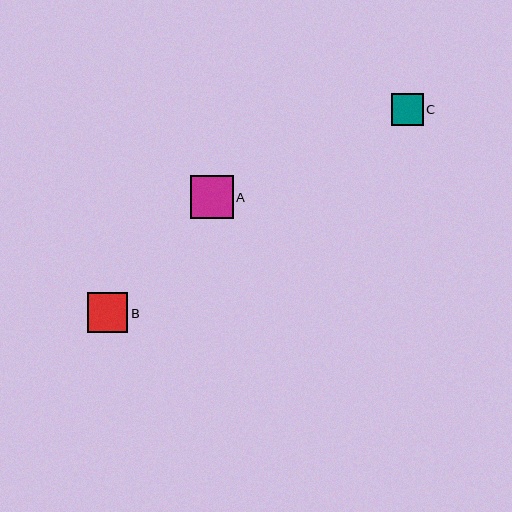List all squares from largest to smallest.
From largest to smallest: A, B, C.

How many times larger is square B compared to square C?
Square B is approximately 1.3 times the size of square C.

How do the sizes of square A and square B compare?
Square A and square B are approximately the same size.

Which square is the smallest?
Square C is the smallest with a size of approximately 32 pixels.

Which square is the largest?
Square A is the largest with a size of approximately 43 pixels.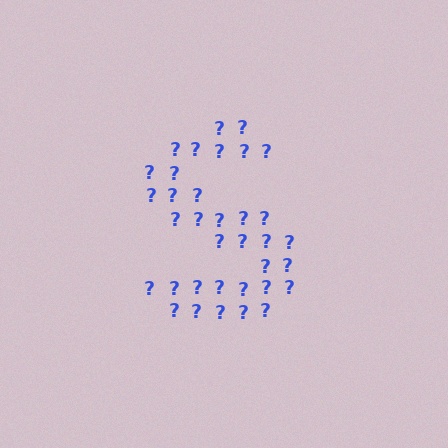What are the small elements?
The small elements are question marks.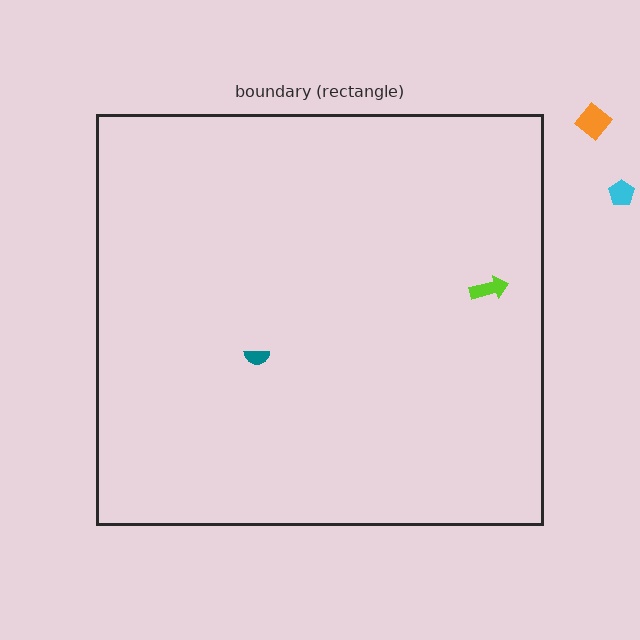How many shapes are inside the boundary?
2 inside, 2 outside.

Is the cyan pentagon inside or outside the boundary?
Outside.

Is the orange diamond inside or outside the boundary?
Outside.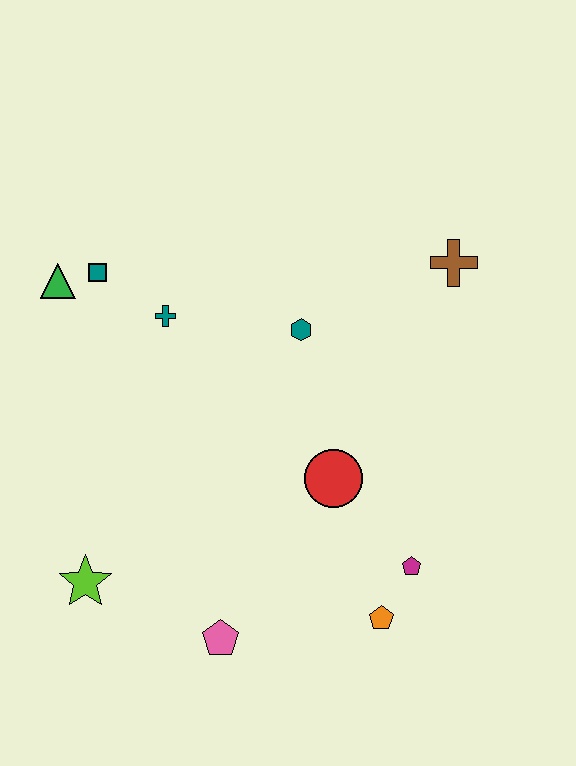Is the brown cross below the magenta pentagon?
No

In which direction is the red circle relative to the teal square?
The red circle is to the right of the teal square.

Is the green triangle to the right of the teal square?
No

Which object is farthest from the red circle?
The green triangle is farthest from the red circle.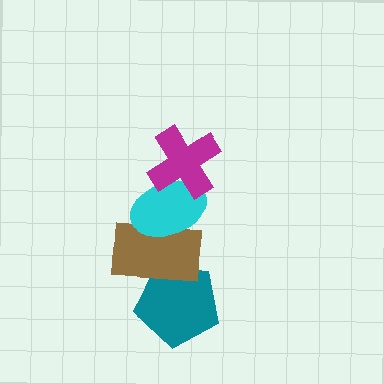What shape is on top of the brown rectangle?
The cyan ellipse is on top of the brown rectangle.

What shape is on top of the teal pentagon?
The brown rectangle is on top of the teal pentagon.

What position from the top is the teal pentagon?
The teal pentagon is 4th from the top.